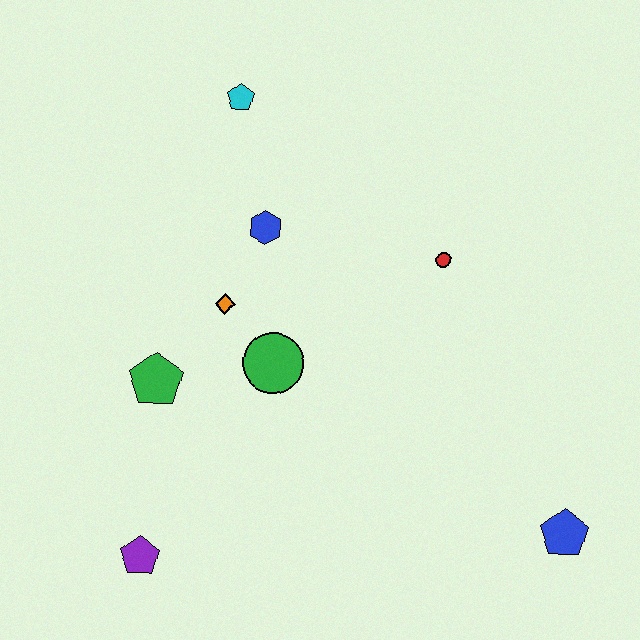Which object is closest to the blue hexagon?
The orange diamond is closest to the blue hexagon.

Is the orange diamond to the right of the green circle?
No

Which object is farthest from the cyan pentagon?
The blue pentagon is farthest from the cyan pentagon.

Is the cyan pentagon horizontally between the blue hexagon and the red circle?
No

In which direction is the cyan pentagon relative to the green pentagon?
The cyan pentagon is above the green pentagon.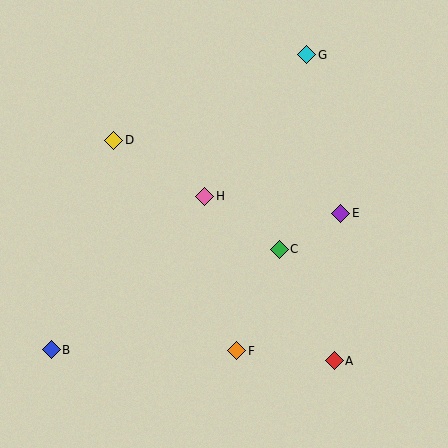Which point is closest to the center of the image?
Point H at (205, 196) is closest to the center.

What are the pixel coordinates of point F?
Point F is at (237, 351).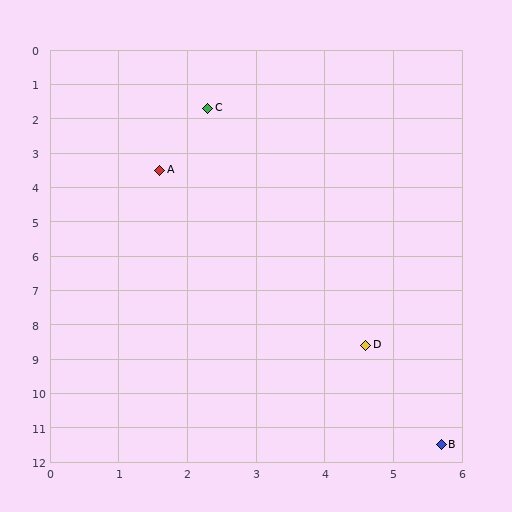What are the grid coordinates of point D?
Point D is at approximately (4.6, 8.6).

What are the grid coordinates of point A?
Point A is at approximately (1.6, 3.5).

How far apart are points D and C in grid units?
Points D and C are about 7.3 grid units apart.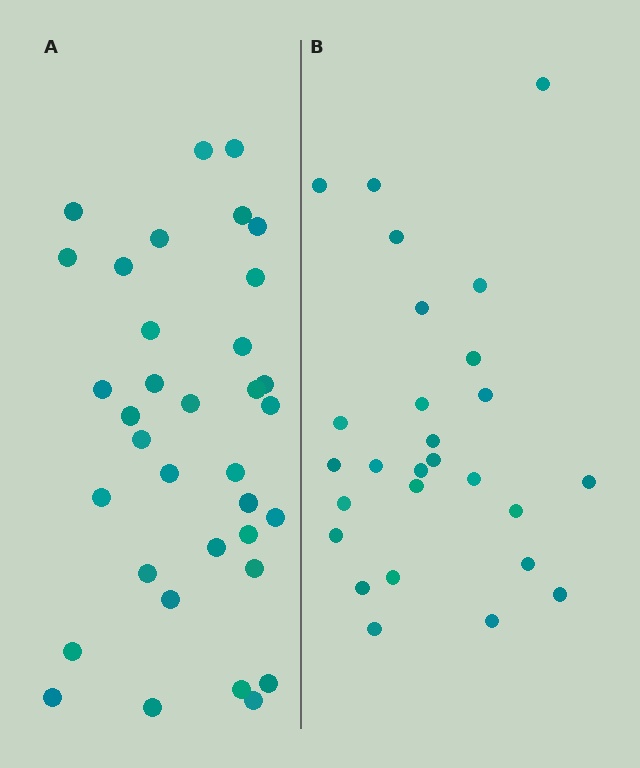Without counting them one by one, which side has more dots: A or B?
Region A (the left region) has more dots.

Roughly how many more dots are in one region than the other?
Region A has roughly 8 or so more dots than region B.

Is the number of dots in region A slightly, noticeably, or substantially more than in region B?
Region A has noticeably more, but not dramatically so. The ratio is roughly 1.3 to 1.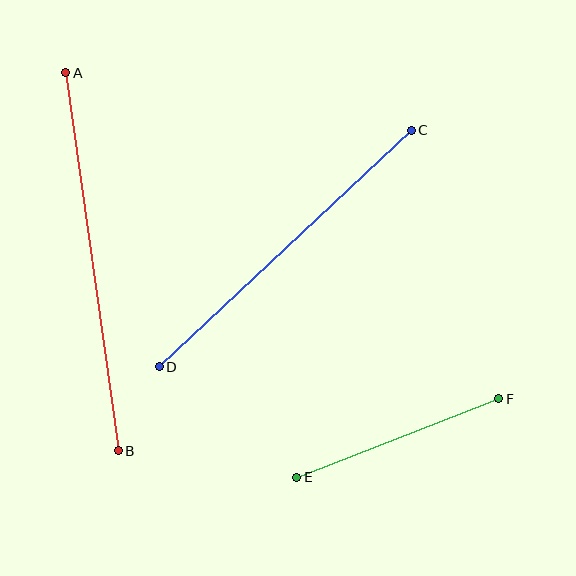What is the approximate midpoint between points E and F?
The midpoint is at approximately (398, 438) pixels.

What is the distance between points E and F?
The distance is approximately 217 pixels.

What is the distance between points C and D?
The distance is approximately 345 pixels.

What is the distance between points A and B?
The distance is approximately 382 pixels.